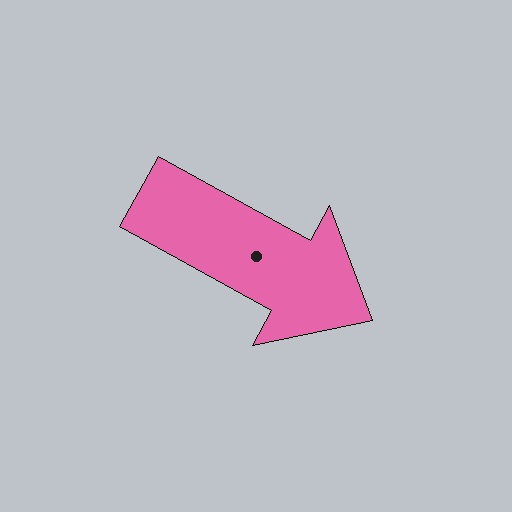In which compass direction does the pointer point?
Southeast.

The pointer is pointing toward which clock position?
Roughly 4 o'clock.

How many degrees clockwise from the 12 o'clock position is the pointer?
Approximately 119 degrees.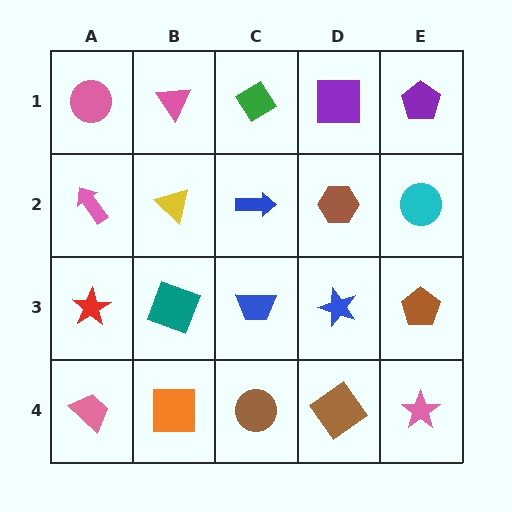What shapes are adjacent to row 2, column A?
A pink circle (row 1, column A), a red star (row 3, column A), a yellow triangle (row 2, column B).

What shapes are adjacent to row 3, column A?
A pink arrow (row 2, column A), a pink trapezoid (row 4, column A), a teal square (row 3, column B).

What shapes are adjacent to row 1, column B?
A yellow triangle (row 2, column B), a pink circle (row 1, column A), a green diamond (row 1, column C).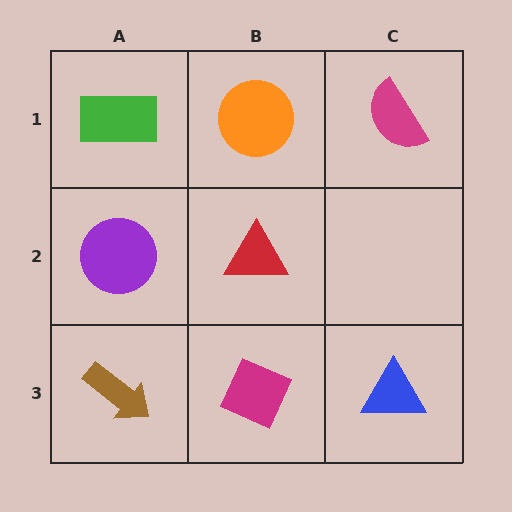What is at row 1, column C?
A magenta semicircle.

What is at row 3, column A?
A brown arrow.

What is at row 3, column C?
A blue triangle.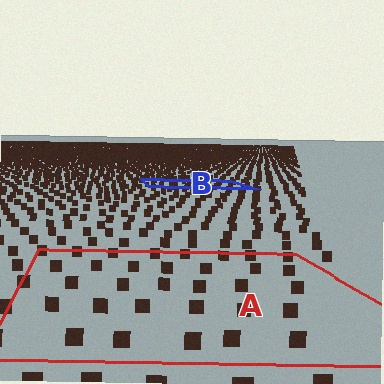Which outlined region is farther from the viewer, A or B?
Region B is farther from the viewer — the texture elements inside it appear smaller and more densely packed.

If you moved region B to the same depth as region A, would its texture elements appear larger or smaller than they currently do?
They would appear larger. At a closer depth, the same texture elements are projected at a bigger on-screen size.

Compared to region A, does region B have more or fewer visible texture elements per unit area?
Region B has more texture elements per unit area — they are packed more densely because it is farther away.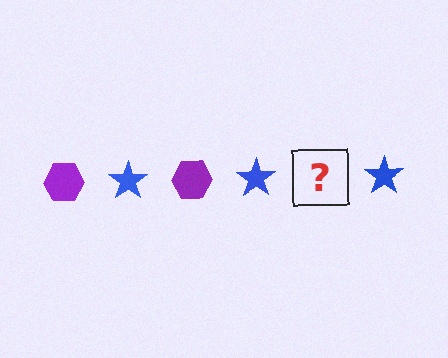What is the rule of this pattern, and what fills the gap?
The rule is that the pattern alternates between purple hexagon and blue star. The gap should be filled with a purple hexagon.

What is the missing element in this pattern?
The missing element is a purple hexagon.